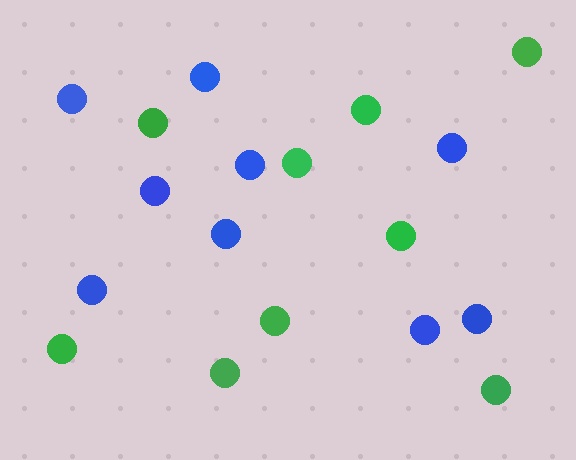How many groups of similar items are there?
There are 2 groups: one group of blue circles (9) and one group of green circles (9).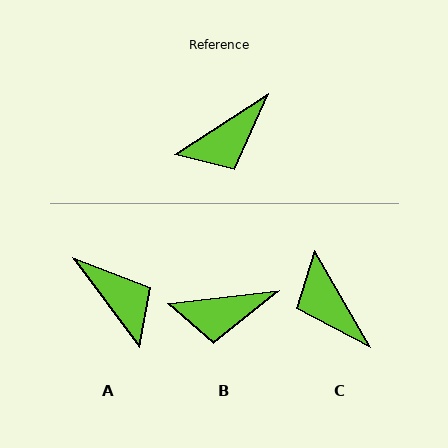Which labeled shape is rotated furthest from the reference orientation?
A, about 93 degrees away.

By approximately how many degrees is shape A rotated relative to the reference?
Approximately 93 degrees counter-clockwise.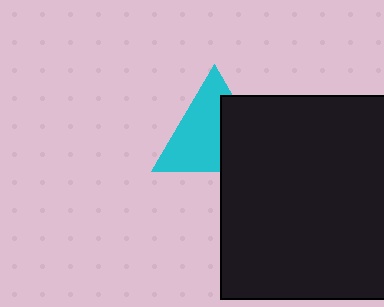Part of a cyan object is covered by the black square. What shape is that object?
It is a triangle.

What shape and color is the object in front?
The object in front is a black square.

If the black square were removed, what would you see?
You would see the complete cyan triangle.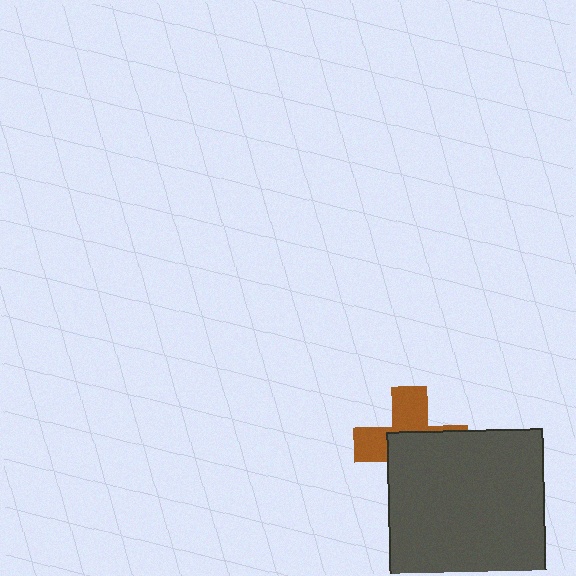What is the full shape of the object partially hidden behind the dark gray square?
The partially hidden object is a brown cross.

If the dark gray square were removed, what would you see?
You would see the complete brown cross.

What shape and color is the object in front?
The object in front is a dark gray square.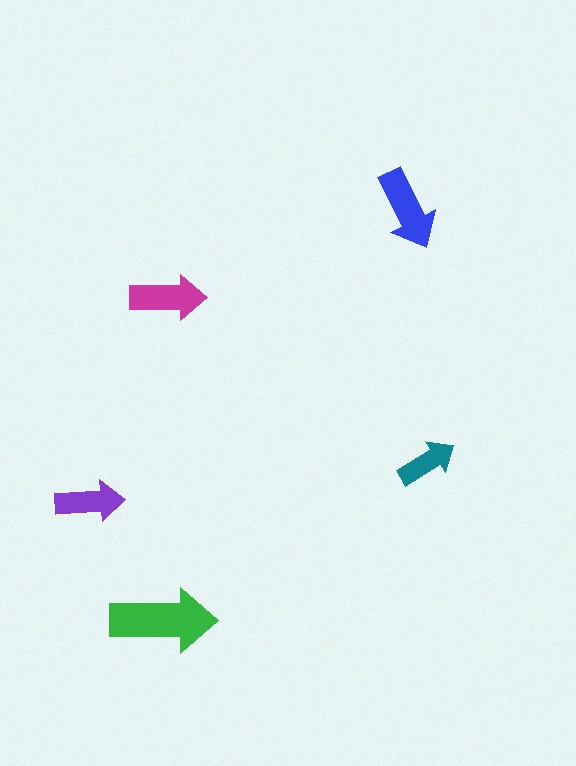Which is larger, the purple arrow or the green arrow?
The green one.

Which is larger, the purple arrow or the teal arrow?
The purple one.